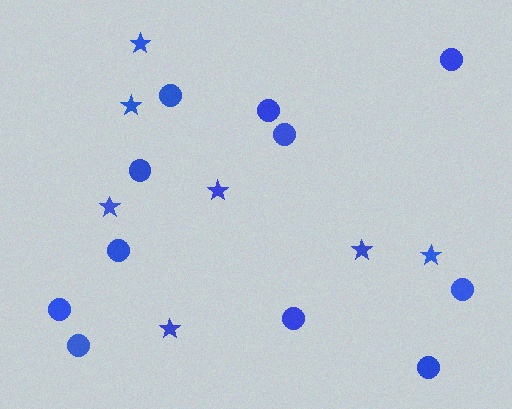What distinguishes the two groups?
There are 2 groups: one group of circles (11) and one group of stars (7).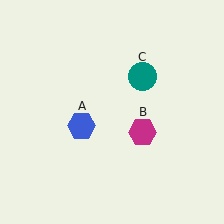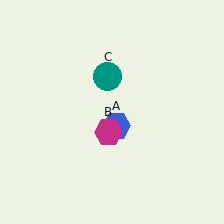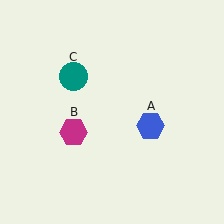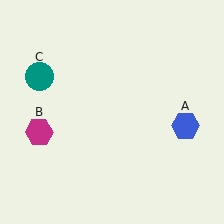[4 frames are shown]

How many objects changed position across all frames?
3 objects changed position: blue hexagon (object A), magenta hexagon (object B), teal circle (object C).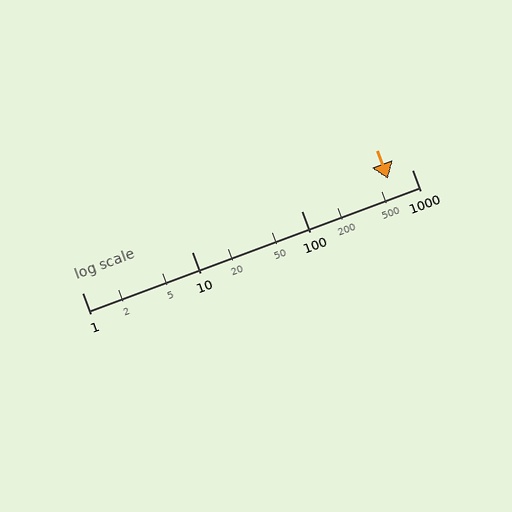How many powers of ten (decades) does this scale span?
The scale spans 3 decades, from 1 to 1000.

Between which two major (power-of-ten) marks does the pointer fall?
The pointer is between 100 and 1000.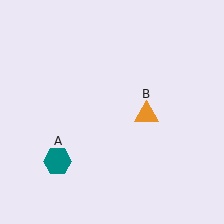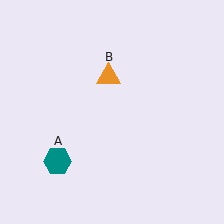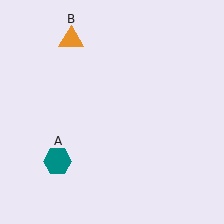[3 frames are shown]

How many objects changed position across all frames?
1 object changed position: orange triangle (object B).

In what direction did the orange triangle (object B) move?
The orange triangle (object B) moved up and to the left.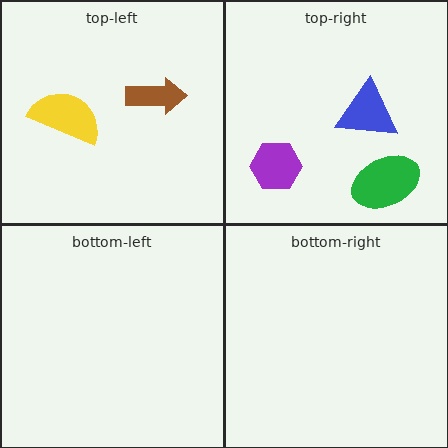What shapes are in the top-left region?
The yellow semicircle, the brown arrow.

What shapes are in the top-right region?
The blue triangle, the green ellipse, the purple hexagon.